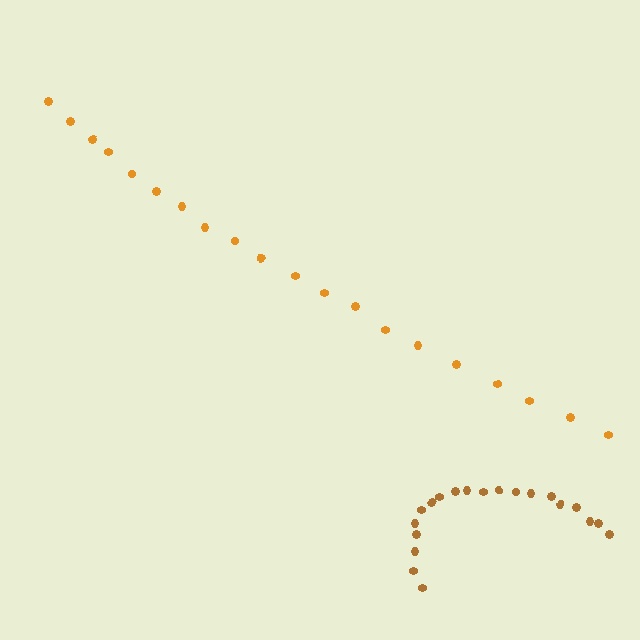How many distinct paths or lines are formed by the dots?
There are 2 distinct paths.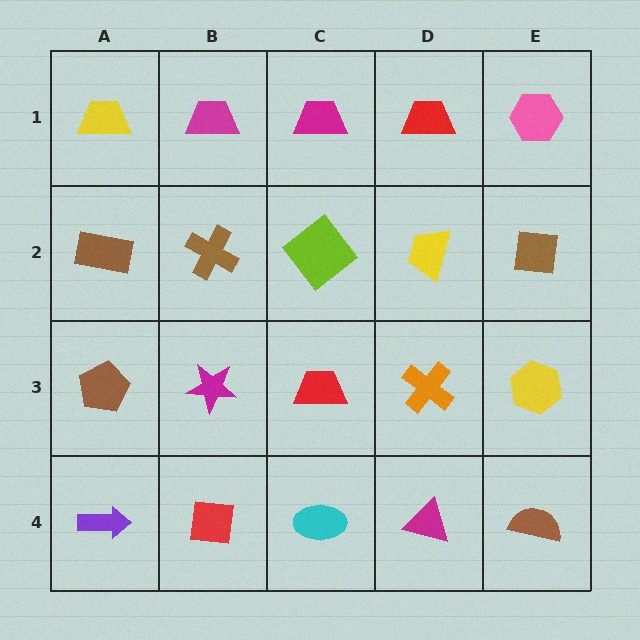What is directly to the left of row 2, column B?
A brown rectangle.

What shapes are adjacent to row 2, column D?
A red trapezoid (row 1, column D), an orange cross (row 3, column D), a lime diamond (row 2, column C), a brown square (row 2, column E).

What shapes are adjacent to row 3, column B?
A brown cross (row 2, column B), a red square (row 4, column B), a brown pentagon (row 3, column A), a red trapezoid (row 3, column C).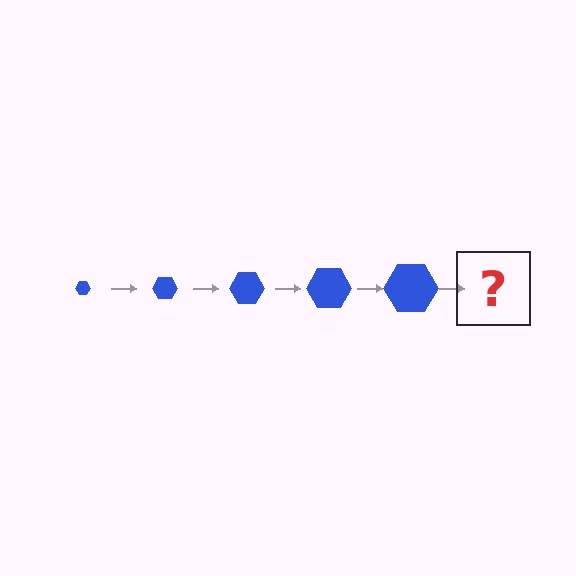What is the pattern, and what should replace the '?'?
The pattern is that the hexagon gets progressively larger each step. The '?' should be a blue hexagon, larger than the previous one.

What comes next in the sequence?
The next element should be a blue hexagon, larger than the previous one.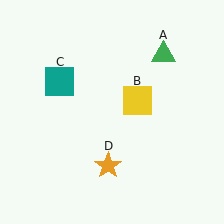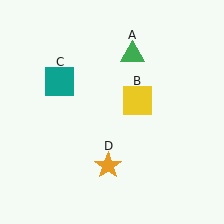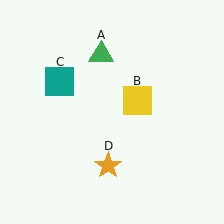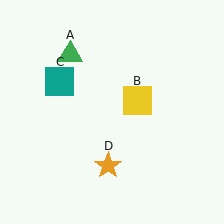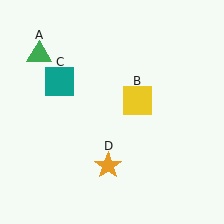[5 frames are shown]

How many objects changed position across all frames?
1 object changed position: green triangle (object A).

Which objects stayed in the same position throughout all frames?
Yellow square (object B) and teal square (object C) and orange star (object D) remained stationary.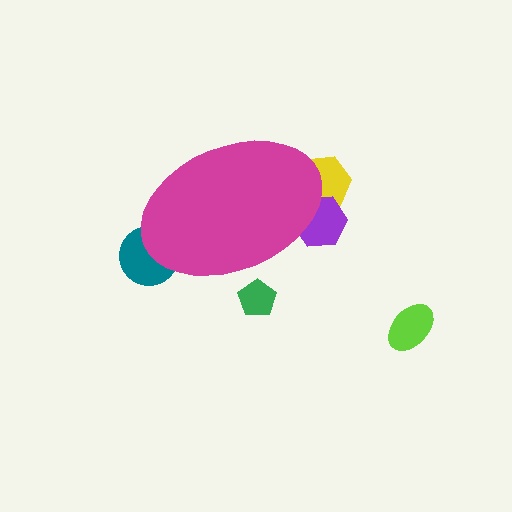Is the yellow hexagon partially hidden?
Yes, the yellow hexagon is partially hidden behind the magenta ellipse.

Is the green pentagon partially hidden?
Yes, the green pentagon is partially hidden behind the magenta ellipse.